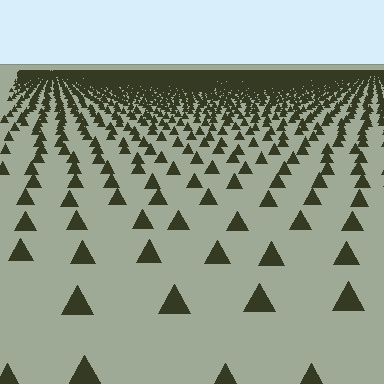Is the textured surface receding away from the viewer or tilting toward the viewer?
The surface is receding away from the viewer. Texture elements get smaller and denser toward the top.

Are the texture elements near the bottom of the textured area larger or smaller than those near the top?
Larger. Near the bottom, elements are closer to the viewer and appear at a bigger on-screen size.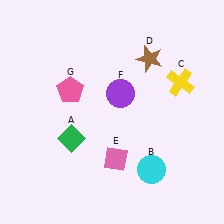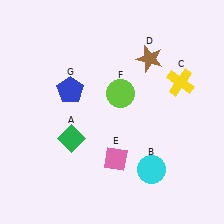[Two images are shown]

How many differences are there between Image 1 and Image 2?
There are 2 differences between the two images.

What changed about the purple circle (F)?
In Image 1, F is purple. In Image 2, it changed to lime.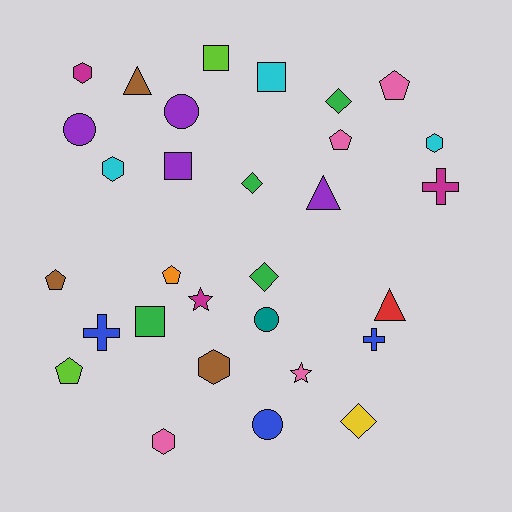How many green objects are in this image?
There are 4 green objects.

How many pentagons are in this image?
There are 5 pentagons.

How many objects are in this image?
There are 30 objects.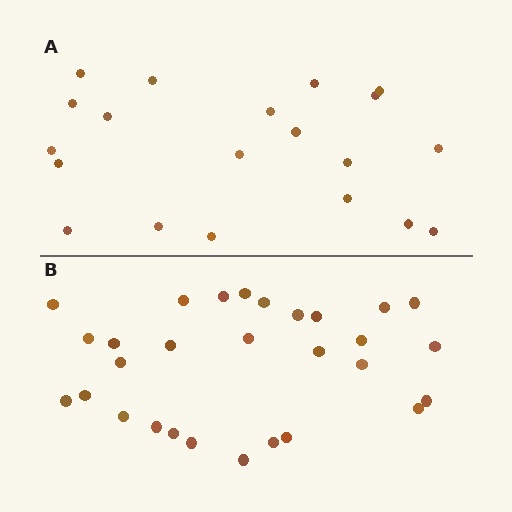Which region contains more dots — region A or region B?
Region B (the bottom region) has more dots.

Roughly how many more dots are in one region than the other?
Region B has roughly 8 or so more dots than region A.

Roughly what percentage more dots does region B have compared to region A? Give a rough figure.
About 45% more.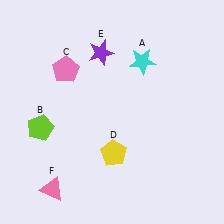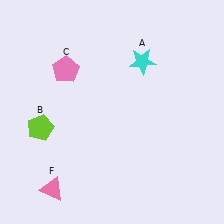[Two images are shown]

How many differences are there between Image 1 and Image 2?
There are 2 differences between the two images.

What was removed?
The purple star (E), the yellow pentagon (D) were removed in Image 2.